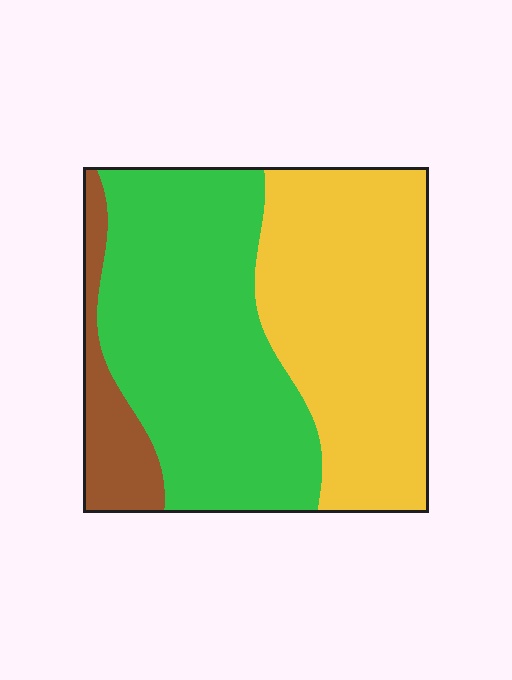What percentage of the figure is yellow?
Yellow covers about 40% of the figure.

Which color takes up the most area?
Green, at roughly 45%.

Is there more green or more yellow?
Green.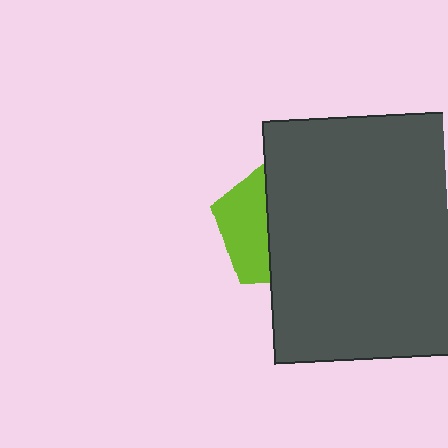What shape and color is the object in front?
The object in front is a dark gray square.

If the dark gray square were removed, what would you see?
You would see the complete lime pentagon.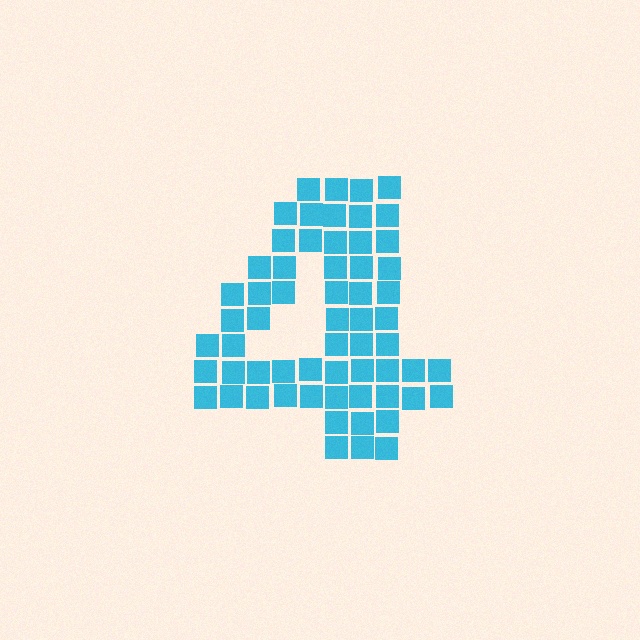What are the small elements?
The small elements are squares.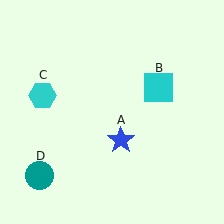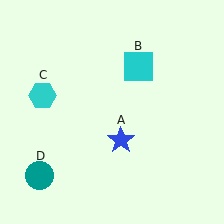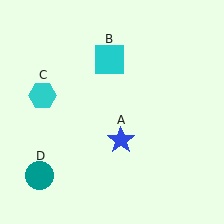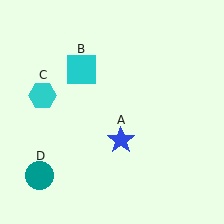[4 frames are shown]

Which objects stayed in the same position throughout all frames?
Blue star (object A) and cyan hexagon (object C) and teal circle (object D) remained stationary.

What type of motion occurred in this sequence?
The cyan square (object B) rotated counterclockwise around the center of the scene.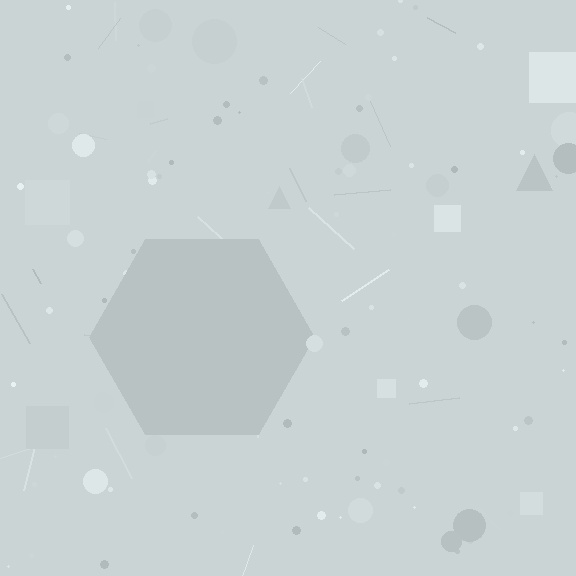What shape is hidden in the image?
A hexagon is hidden in the image.